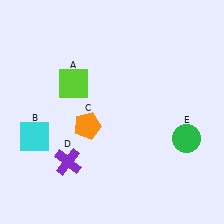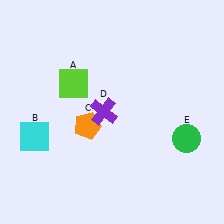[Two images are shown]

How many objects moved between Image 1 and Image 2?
1 object moved between the two images.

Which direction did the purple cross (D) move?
The purple cross (D) moved up.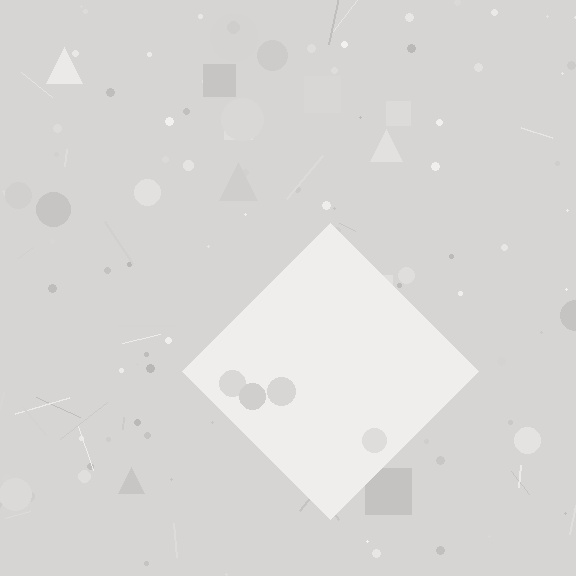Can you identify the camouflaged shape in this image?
The camouflaged shape is a diamond.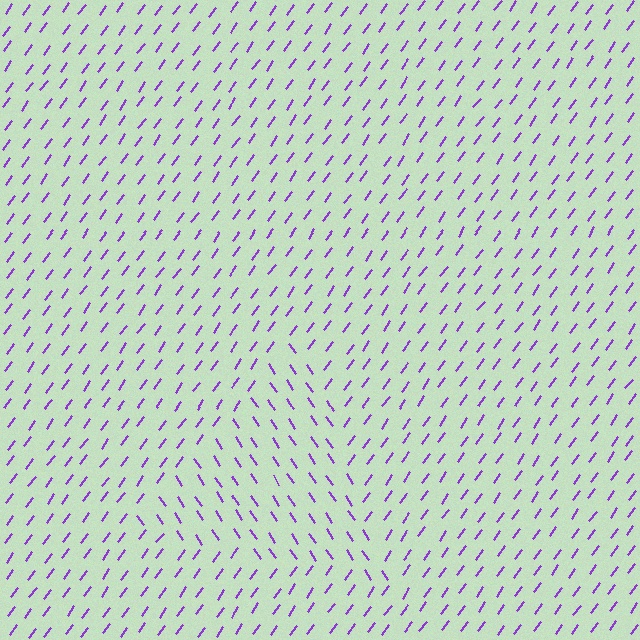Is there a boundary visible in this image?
Yes, there is a texture boundary formed by a change in line orientation.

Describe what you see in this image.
The image is filled with small purple line segments. A triangle region in the image has lines oriented differently from the surrounding lines, creating a visible texture boundary.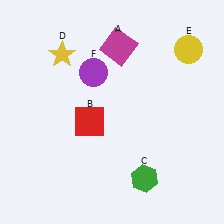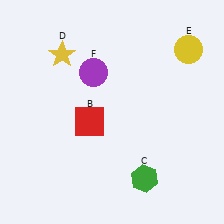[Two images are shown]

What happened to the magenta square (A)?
The magenta square (A) was removed in Image 2. It was in the top-right area of Image 1.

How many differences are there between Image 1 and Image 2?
There is 1 difference between the two images.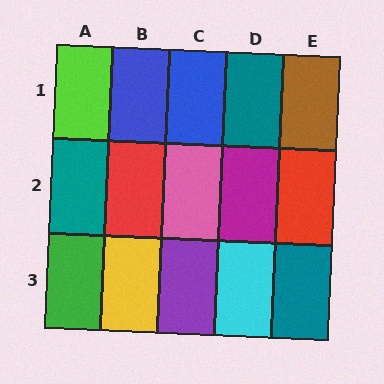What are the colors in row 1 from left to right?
Lime, blue, blue, teal, brown.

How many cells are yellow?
1 cell is yellow.